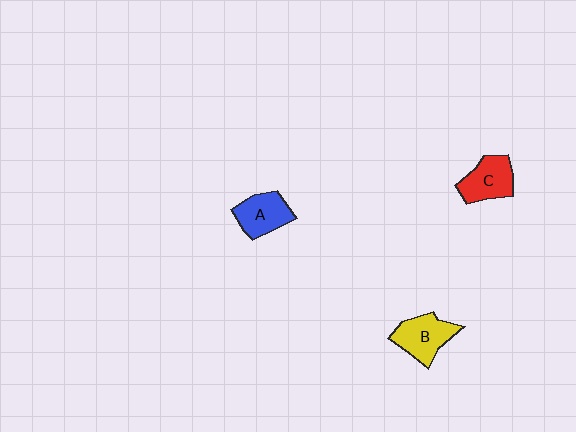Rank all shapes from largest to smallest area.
From largest to smallest: B (yellow), C (red), A (blue).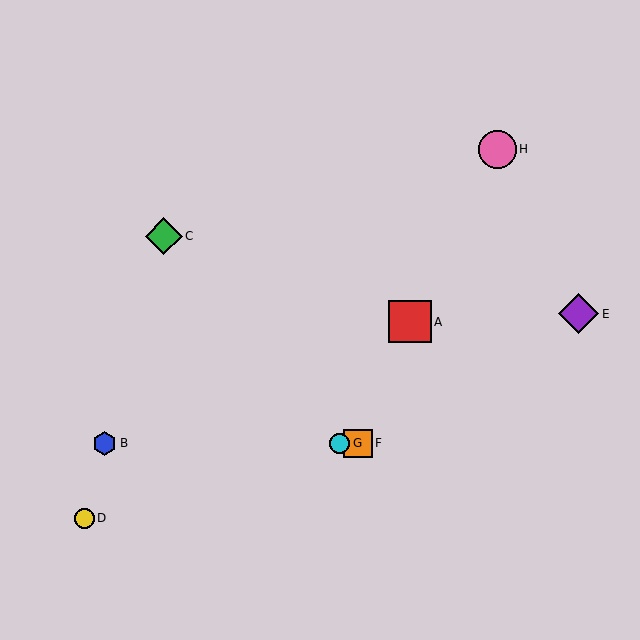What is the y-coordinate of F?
Object F is at y≈443.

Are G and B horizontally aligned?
Yes, both are at y≈443.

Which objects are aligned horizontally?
Objects B, F, G are aligned horizontally.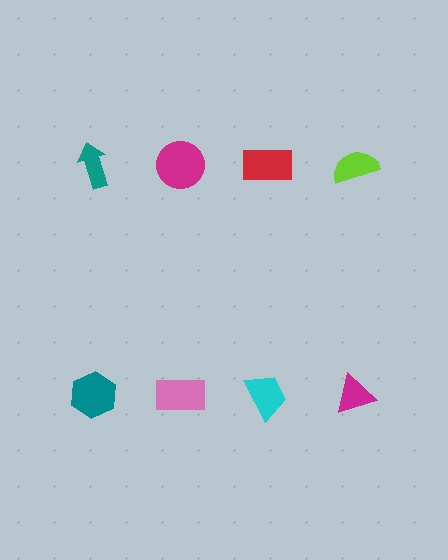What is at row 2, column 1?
A teal hexagon.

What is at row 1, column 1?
A teal arrow.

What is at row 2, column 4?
A magenta triangle.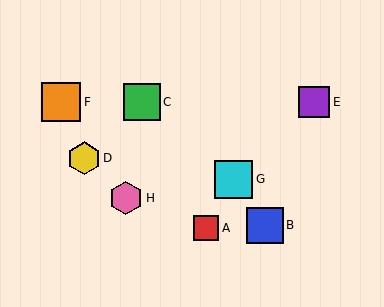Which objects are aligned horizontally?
Objects C, E, F are aligned horizontally.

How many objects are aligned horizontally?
3 objects (C, E, F) are aligned horizontally.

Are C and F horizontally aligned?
Yes, both are at y≈102.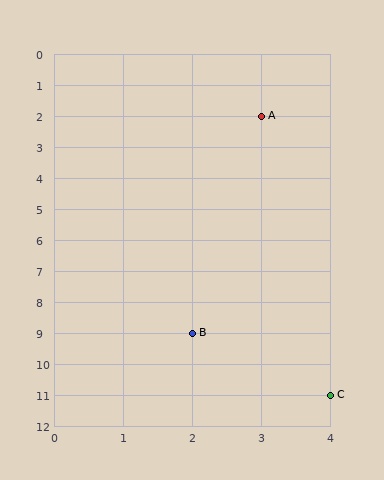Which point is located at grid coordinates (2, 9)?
Point B is at (2, 9).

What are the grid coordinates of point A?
Point A is at grid coordinates (3, 2).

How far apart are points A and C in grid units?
Points A and C are 1 column and 9 rows apart (about 9.1 grid units diagonally).